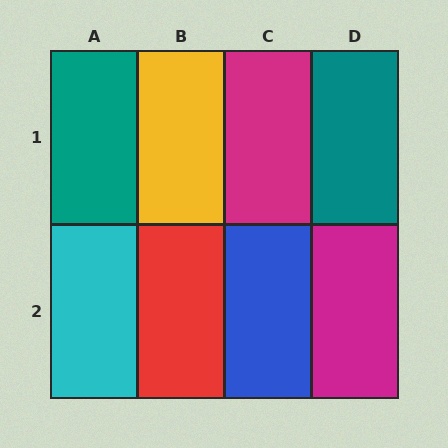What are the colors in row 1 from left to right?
Teal, yellow, magenta, teal.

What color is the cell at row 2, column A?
Cyan.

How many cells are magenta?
2 cells are magenta.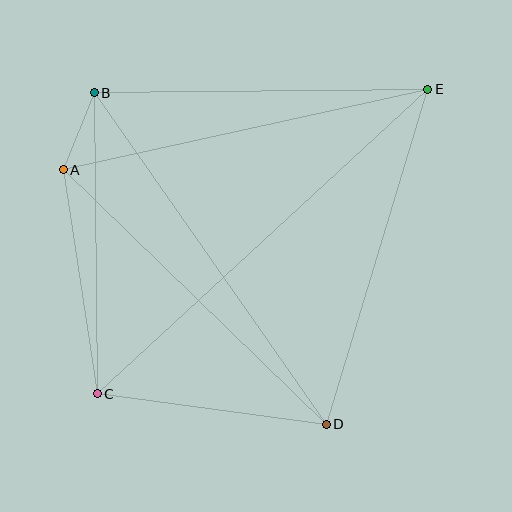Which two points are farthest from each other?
Points C and E are farthest from each other.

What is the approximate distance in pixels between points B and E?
The distance between B and E is approximately 334 pixels.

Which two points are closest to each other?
Points A and B are closest to each other.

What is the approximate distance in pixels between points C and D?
The distance between C and D is approximately 231 pixels.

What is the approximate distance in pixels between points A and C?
The distance between A and C is approximately 227 pixels.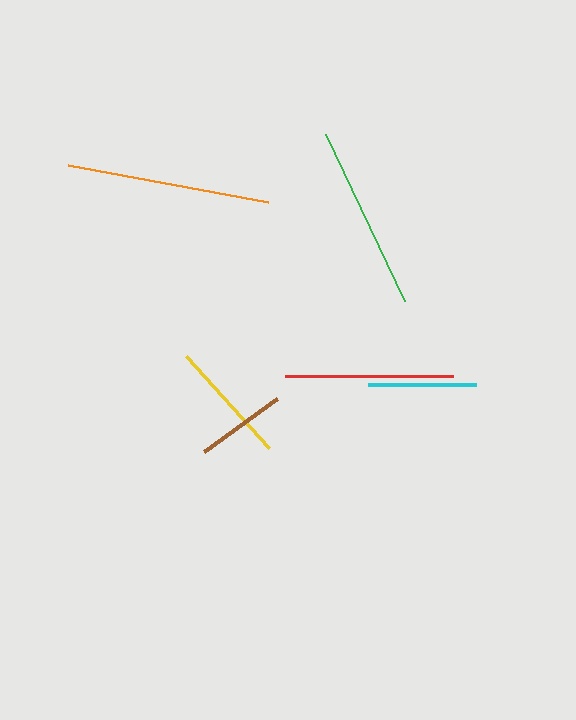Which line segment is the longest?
The orange line is the longest at approximately 203 pixels.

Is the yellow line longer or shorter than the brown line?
The yellow line is longer than the brown line.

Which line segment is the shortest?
The brown line is the shortest at approximately 90 pixels.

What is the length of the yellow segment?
The yellow segment is approximately 124 pixels long.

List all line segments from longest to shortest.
From longest to shortest: orange, green, red, yellow, cyan, brown.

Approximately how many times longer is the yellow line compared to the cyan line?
The yellow line is approximately 1.1 times the length of the cyan line.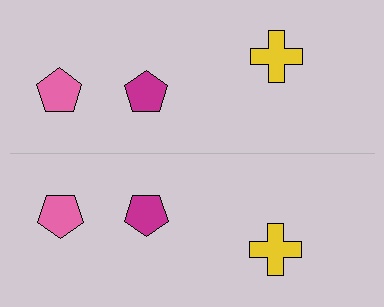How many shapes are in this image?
There are 6 shapes in this image.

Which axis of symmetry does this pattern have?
The pattern has a horizontal axis of symmetry running through the center of the image.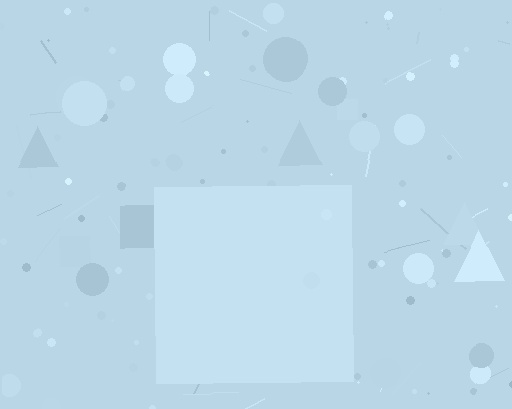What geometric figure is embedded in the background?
A square is embedded in the background.